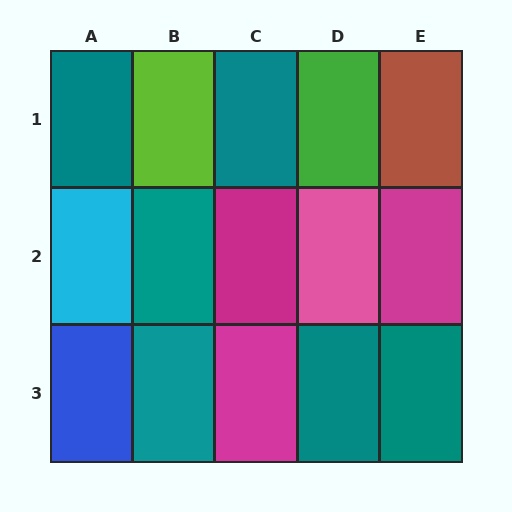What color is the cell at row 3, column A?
Blue.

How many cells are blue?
1 cell is blue.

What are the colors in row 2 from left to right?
Cyan, teal, magenta, pink, magenta.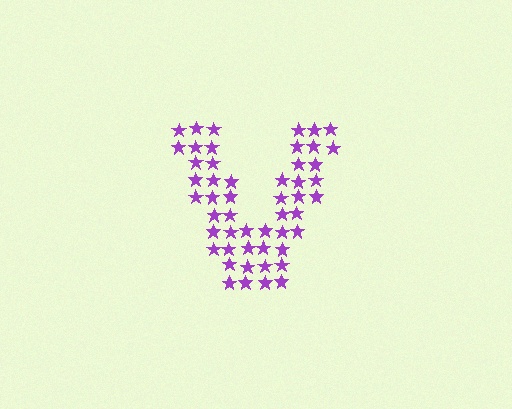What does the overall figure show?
The overall figure shows the letter V.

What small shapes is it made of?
It is made of small stars.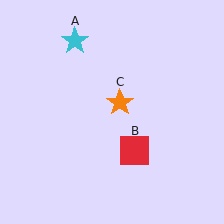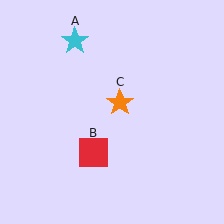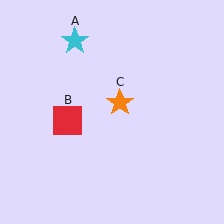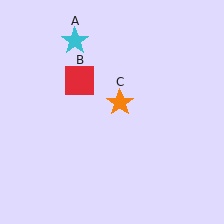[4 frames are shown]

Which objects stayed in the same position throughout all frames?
Cyan star (object A) and orange star (object C) remained stationary.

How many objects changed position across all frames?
1 object changed position: red square (object B).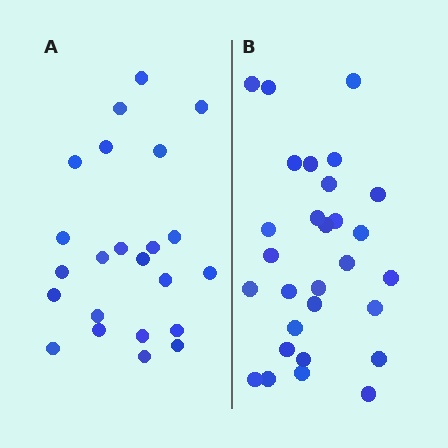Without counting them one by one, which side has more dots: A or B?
Region B (the right region) has more dots.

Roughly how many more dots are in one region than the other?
Region B has about 6 more dots than region A.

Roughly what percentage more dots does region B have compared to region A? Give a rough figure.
About 25% more.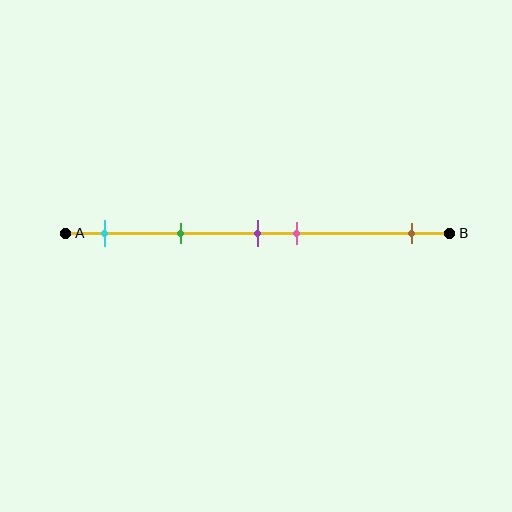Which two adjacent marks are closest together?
The purple and pink marks are the closest adjacent pair.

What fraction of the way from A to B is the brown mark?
The brown mark is approximately 90% (0.9) of the way from A to B.